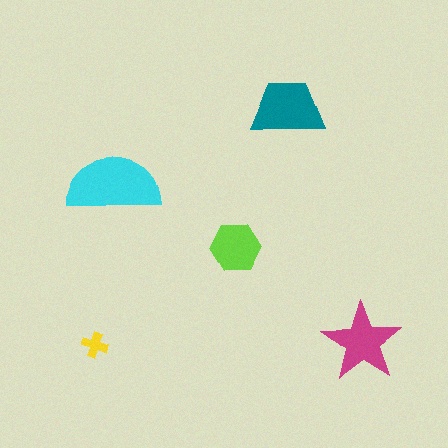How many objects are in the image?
There are 5 objects in the image.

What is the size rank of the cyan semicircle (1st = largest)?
1st.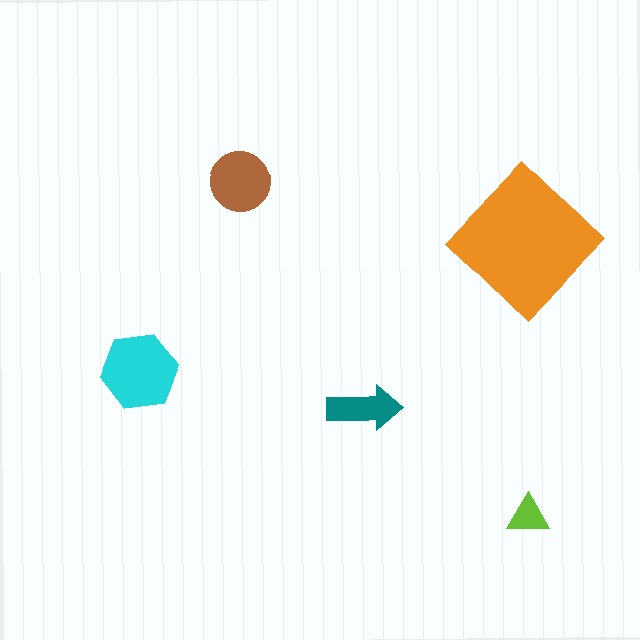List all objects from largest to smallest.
The orange diamond, the cyan hexagon, the brown circle, the teal arrow, the lime triangle.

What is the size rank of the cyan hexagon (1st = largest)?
2nd.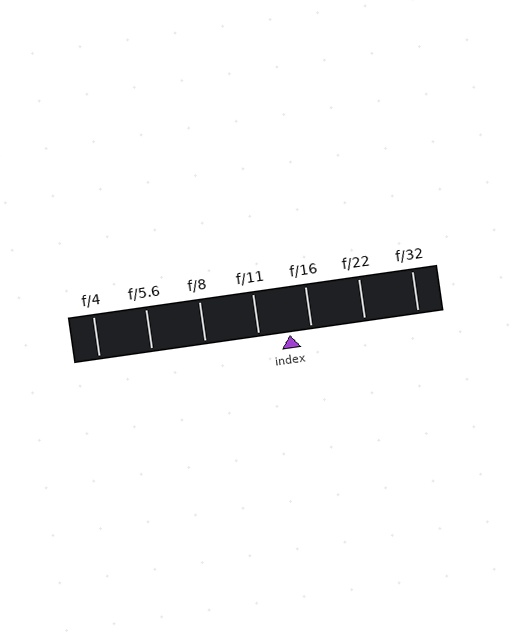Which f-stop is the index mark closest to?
The index mark is closest to f/16.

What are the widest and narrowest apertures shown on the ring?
The widest aperture shown is f/4 and the narrowest is f/32.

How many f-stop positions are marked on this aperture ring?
There are 7 f-stop positions marked.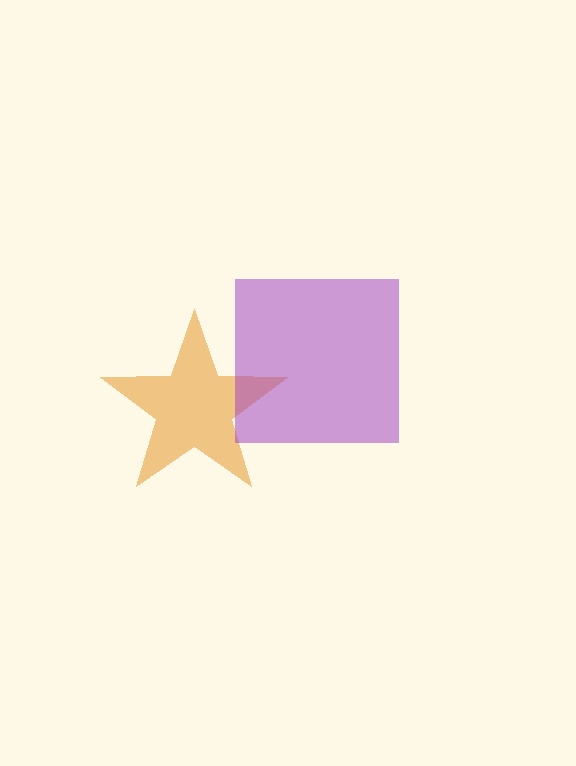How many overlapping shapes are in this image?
There are 2 overlapping shapes in the image.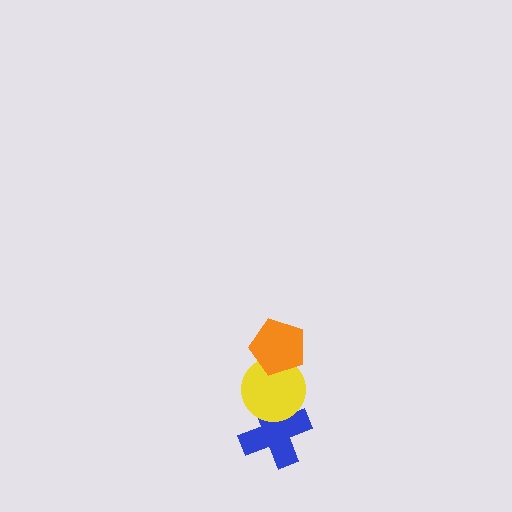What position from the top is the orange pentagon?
The orange pentagon is 1st from the top.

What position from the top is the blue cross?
The blue cross is 3rd from the top.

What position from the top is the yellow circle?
The yellow circle is 2nd from the top.